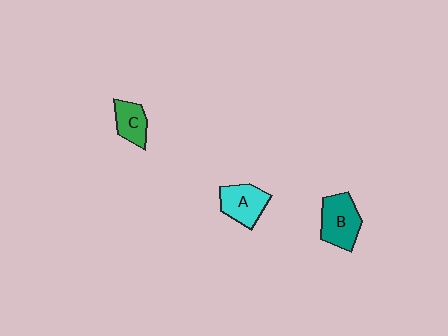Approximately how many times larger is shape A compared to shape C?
Approximately 1.3 times.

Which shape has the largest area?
Shape B (teal).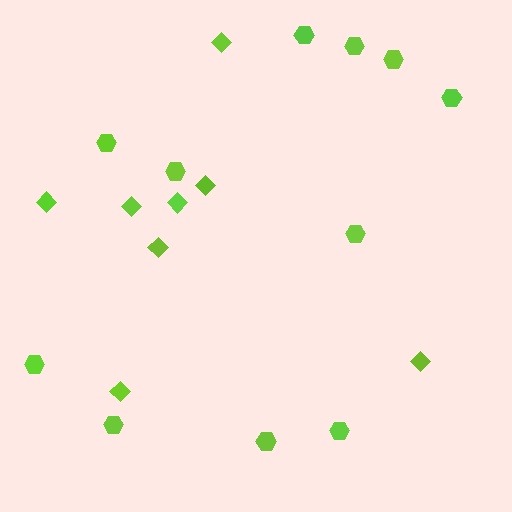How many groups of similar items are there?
There are 2 groups: one group of diamonds (8) and one group of hexagons (11).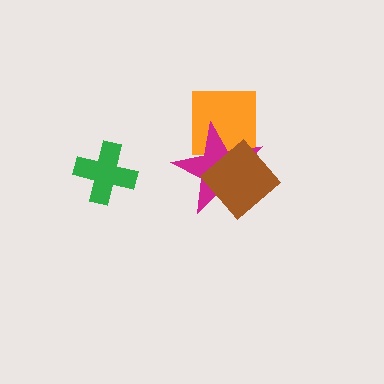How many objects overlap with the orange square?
1 object overlaps with the orange square.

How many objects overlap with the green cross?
0 objects overlap with the green cross.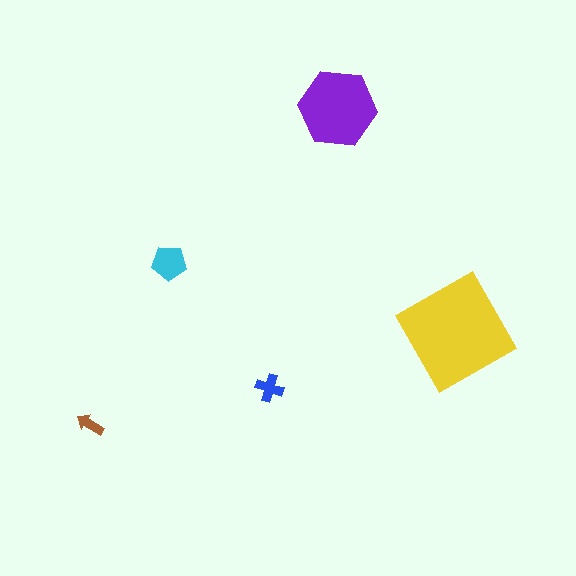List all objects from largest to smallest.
The yellow square, the purple hexagon, the cyan pentagon, the blue cross, the brown arrow.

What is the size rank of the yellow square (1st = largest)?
1st.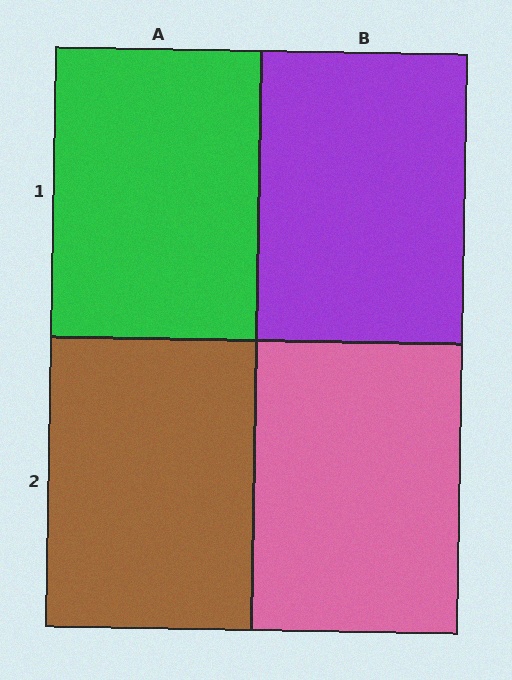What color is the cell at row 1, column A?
Green.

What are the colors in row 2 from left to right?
Brown, pink.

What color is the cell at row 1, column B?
Purple.